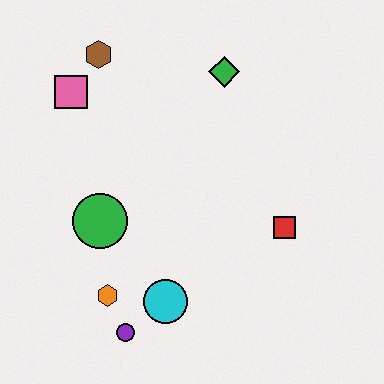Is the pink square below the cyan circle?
No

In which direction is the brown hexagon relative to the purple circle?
The brown hexagon is above the purple circle.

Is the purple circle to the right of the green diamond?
No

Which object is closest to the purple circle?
The orange hexagon is closest to the purple circle.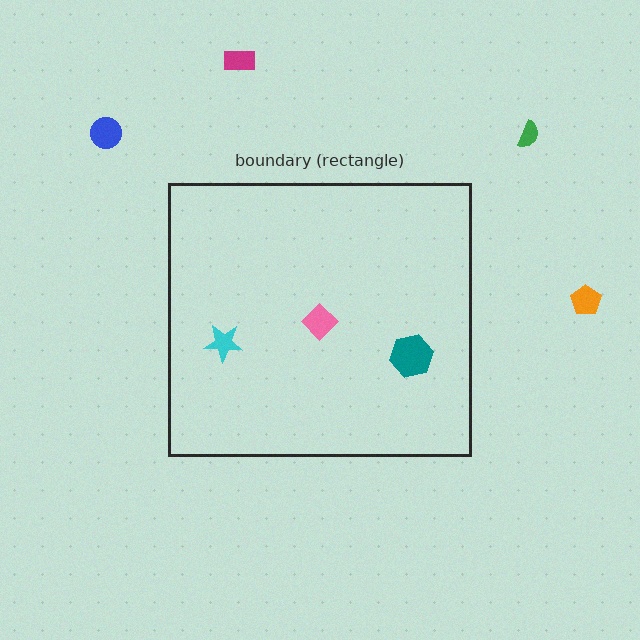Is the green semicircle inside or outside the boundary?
Outside.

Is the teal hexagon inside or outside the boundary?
Inside.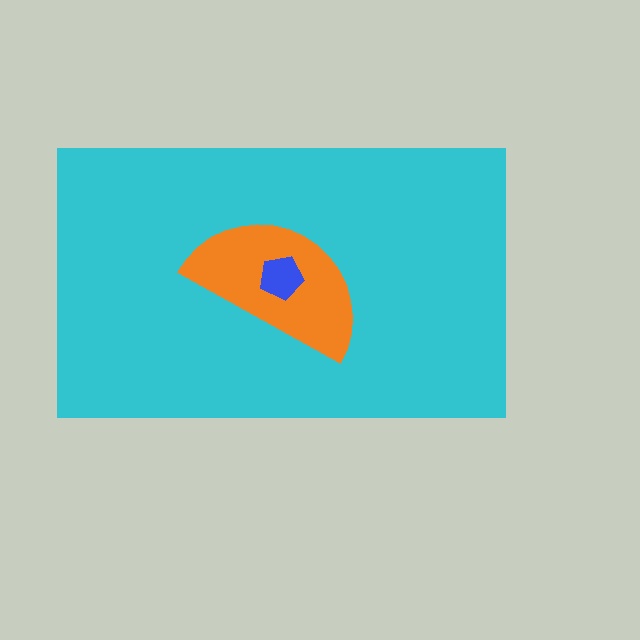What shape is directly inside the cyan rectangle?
The orange semicircle.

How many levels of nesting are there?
3.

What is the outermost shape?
The cyan rectangle.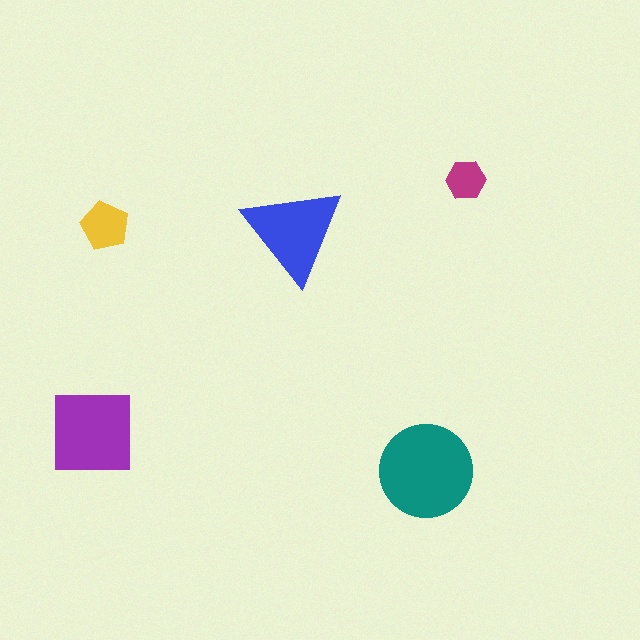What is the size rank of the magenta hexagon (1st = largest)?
5th.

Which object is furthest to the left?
The purple square is leftmost.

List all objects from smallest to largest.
The magenta hexagon, the yellow pentagon, the blue triangle, the purple square, the teal circle.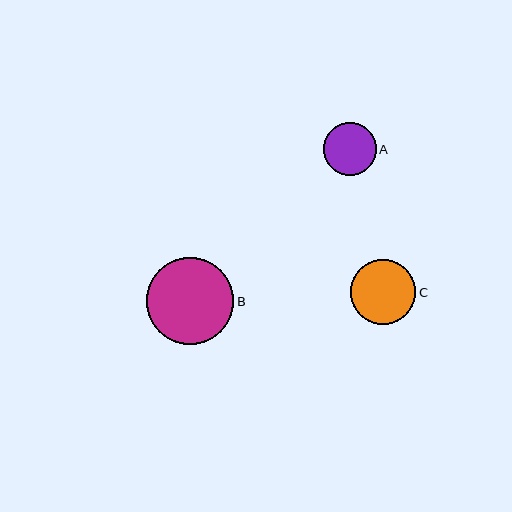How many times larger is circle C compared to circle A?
Circle C is approximately 1.2 times the size of circle A.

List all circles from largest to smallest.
From largest to smallest: B, C, A.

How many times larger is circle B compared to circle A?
Circle B is approximately 1.7 times the size of circle A.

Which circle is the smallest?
Circle A is the smallest with a size of approximately 53 pixels.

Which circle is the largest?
Circle B is the largest with a size of approximately 87 pixels.